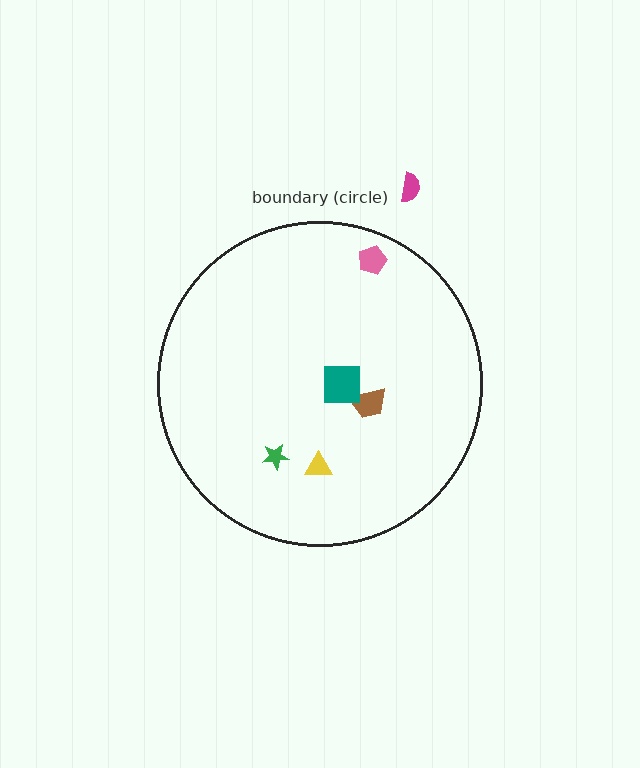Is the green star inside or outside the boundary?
Inside.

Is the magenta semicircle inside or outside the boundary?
Outside.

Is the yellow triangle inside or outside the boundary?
Inside.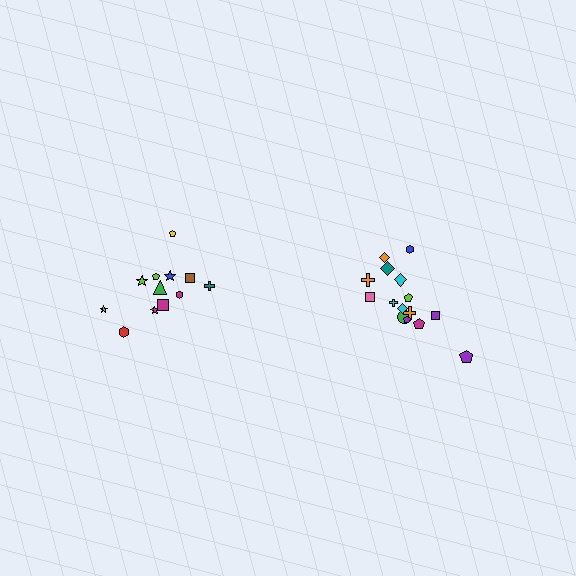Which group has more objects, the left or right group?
The right group.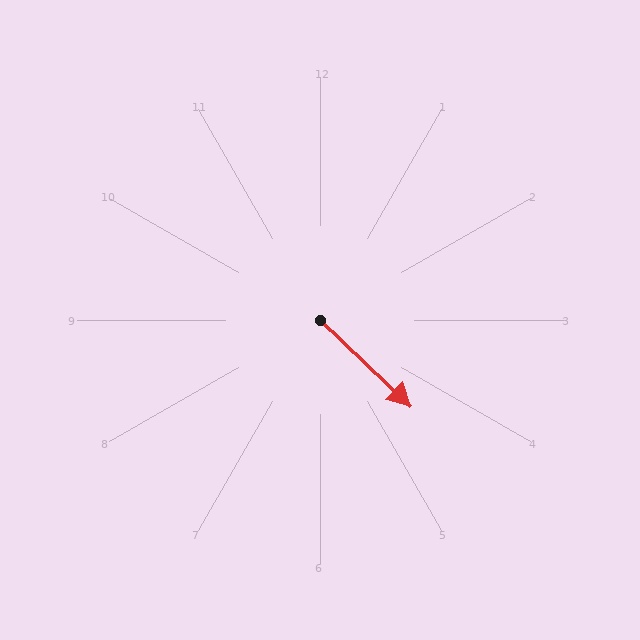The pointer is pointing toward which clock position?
Roughly 4 o'clock.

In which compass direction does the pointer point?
Southeast.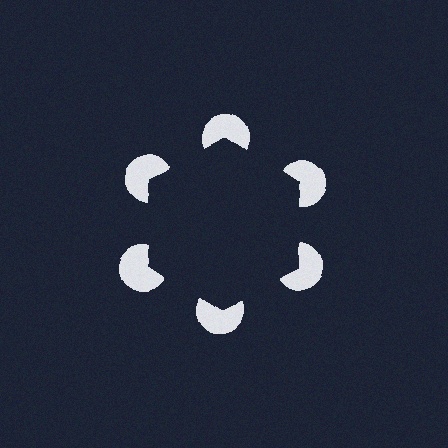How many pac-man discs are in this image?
There are 6 — one at each vertex of the illusory hexagon.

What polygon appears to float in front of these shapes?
An illusory hexagon — its edges are inferred from the aligned wedge cuts in the pac-man discs, not physically drawn.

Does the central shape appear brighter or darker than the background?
It typically appears slightly darker than the background, even though no actual brightness change is drawn.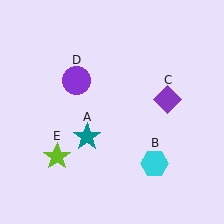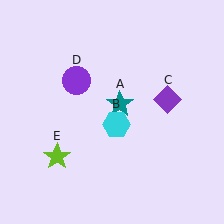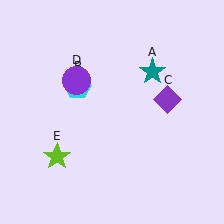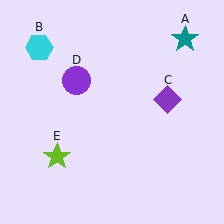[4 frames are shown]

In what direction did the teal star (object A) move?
The teal star (object A) moved up and to the right.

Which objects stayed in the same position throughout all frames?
Purple diamond (object C) and purple circle (object D) and lime star (object E) remained stationary.